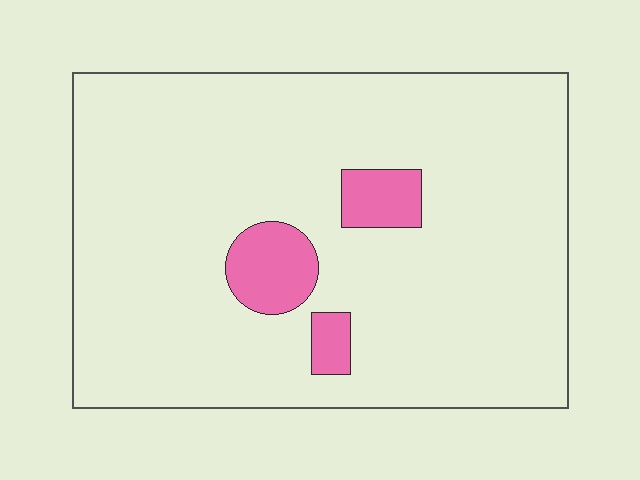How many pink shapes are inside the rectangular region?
3.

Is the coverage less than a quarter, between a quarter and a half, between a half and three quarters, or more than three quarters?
Less than a quarter.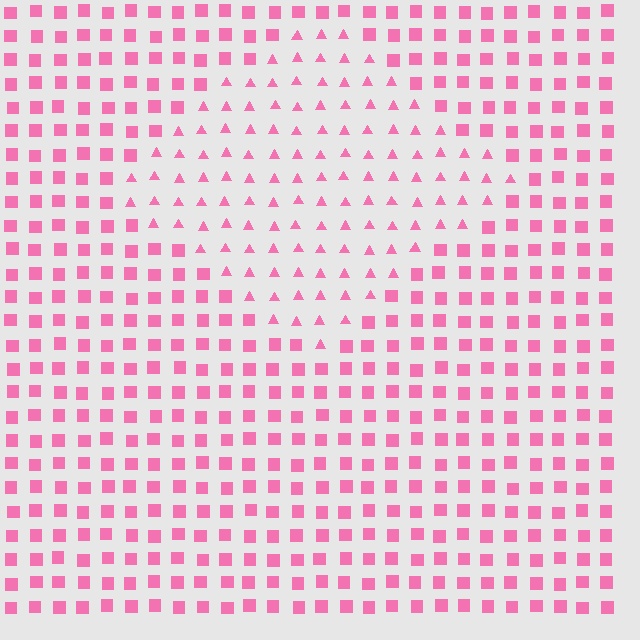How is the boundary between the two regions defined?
The boundary is defined by a change in element shape: triangles inside vs. squares outside. All elements share the same color and spacing.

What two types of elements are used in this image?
The image uses triangles inside the diamond region and squares outside it.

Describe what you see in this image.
The image is filled with small pink elements arranged in a uniform grid. A diamond-shaped region contains triangles, while the surrounding area contains squares. The boundary is defined purely by the change in element shape.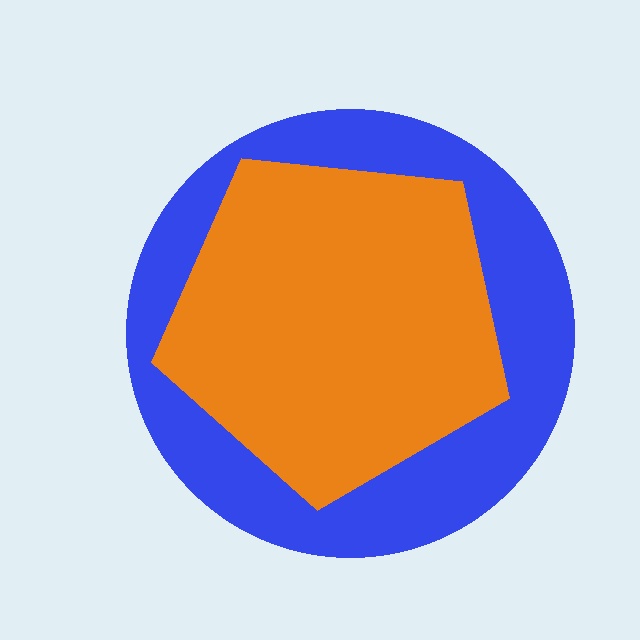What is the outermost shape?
The blue circle.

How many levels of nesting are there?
2.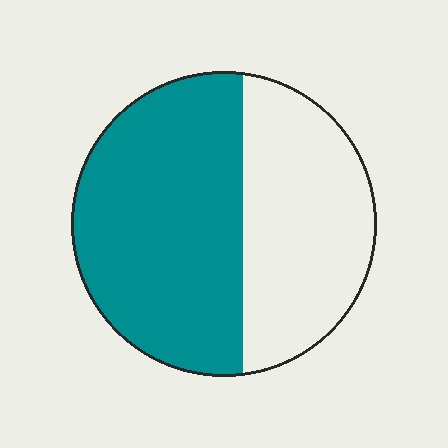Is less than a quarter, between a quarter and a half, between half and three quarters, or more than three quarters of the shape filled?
Between half and three quarters.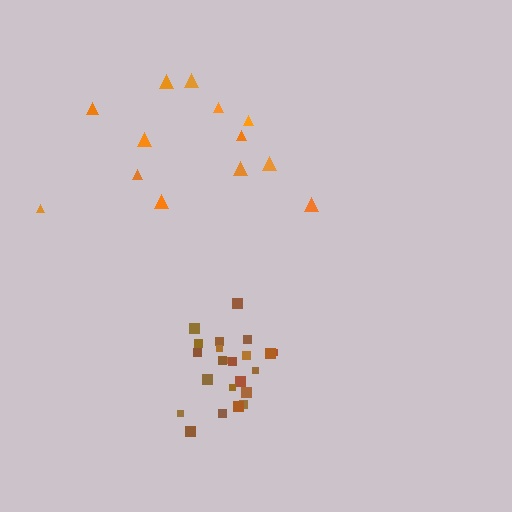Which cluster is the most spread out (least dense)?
Orange.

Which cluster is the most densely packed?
Brown.